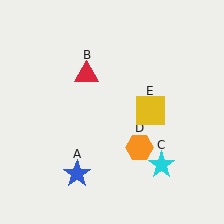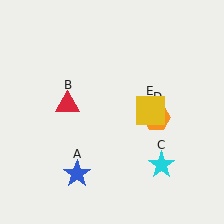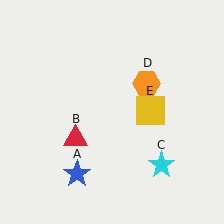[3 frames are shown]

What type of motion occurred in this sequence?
The red triangle (object B), orange hexagon (object D) rotated counterclockwise around the center of the scene.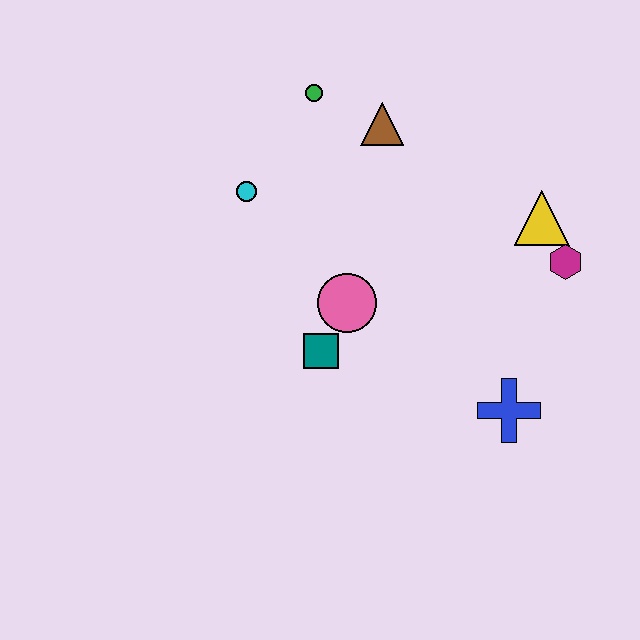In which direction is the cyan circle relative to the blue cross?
The cyan circle is to the left of the blue cross.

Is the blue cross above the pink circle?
No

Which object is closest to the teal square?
The pink circle is closest to the teal square.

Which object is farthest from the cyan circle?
The blue cross is farthest from the cyan circle.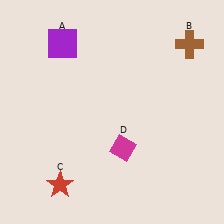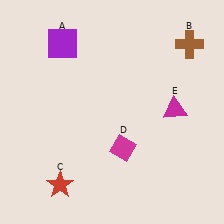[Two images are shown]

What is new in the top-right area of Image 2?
A magenta triangle (E) was added in the top-right area of Image 2.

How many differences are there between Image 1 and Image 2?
There is 1 difference between the two images.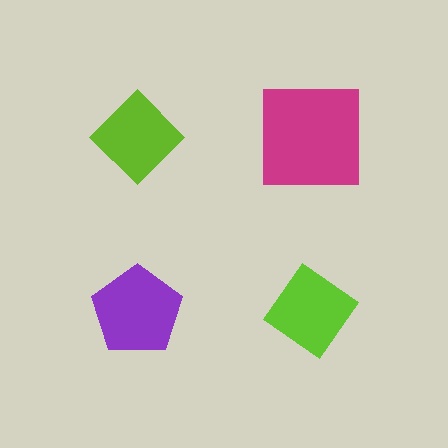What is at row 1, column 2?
A magenta square.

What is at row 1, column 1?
A lime diamond.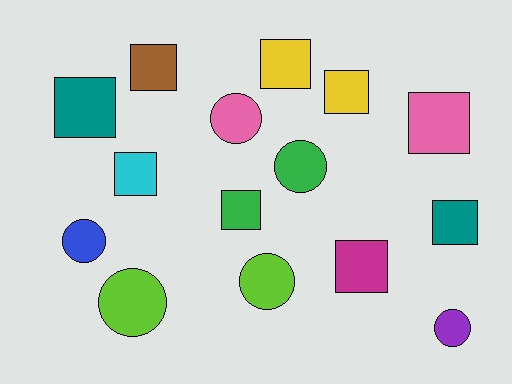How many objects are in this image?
There are 15 objects.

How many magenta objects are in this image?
There is 1 magenta object.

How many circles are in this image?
There are 6 circles.